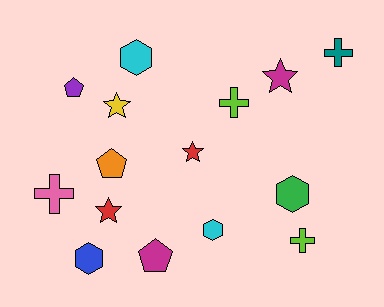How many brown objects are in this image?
There are no brown objects.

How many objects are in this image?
There are 15 objects.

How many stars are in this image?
There are 4 stars.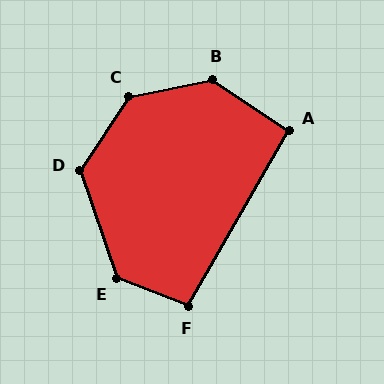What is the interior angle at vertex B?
Approximately 134 degrees (obtuse).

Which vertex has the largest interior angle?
C, at approximately 135 degrees.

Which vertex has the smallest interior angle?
A, at approximately 94 degrees.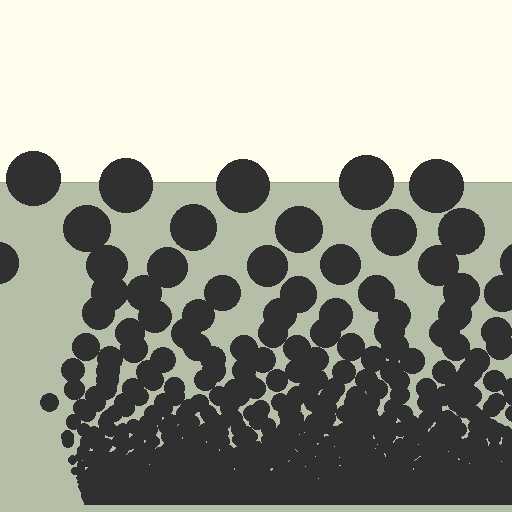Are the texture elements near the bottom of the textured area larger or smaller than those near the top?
Smaller. The gradient is inverted — elements near the bottom are smaller and denser.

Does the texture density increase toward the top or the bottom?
Density increases toward the bottom.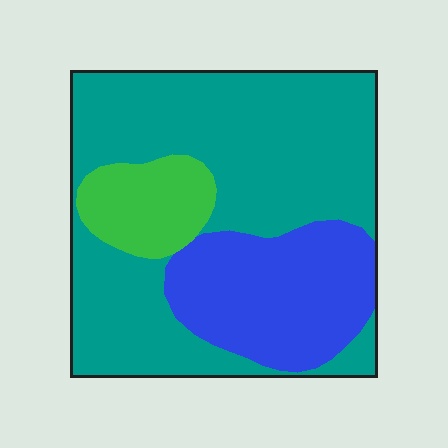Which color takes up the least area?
Green, at roughly 10%.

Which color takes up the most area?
Teal, at roughly 60%.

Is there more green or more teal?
Teal.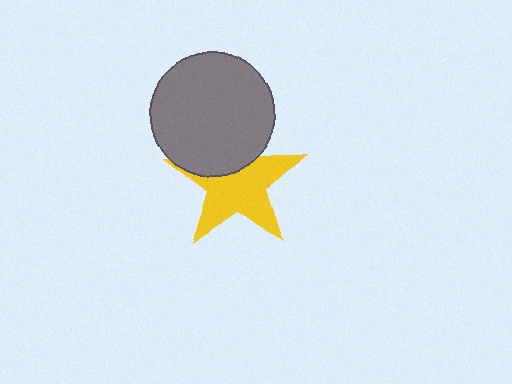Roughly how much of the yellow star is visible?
Most of it is visible (roughly 67%).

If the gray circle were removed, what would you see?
You would see the complete yellow star.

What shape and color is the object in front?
The object in front is a gray circle.